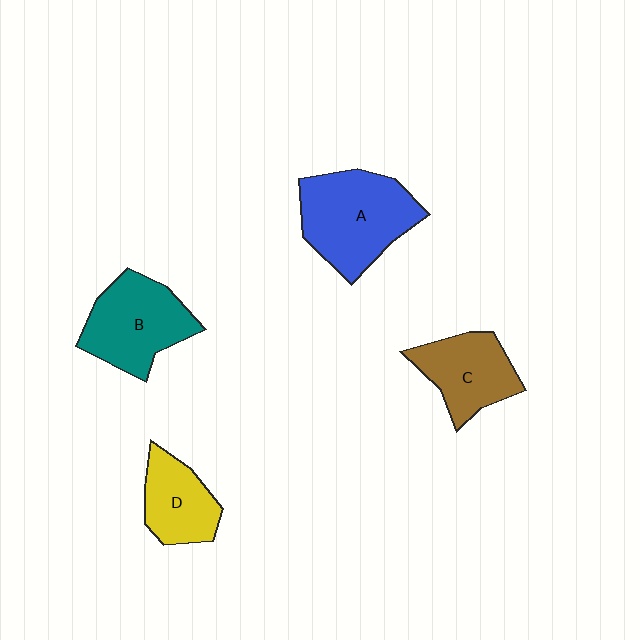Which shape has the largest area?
Shape A (blue).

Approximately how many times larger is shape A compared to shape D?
Approximately 1.7 times.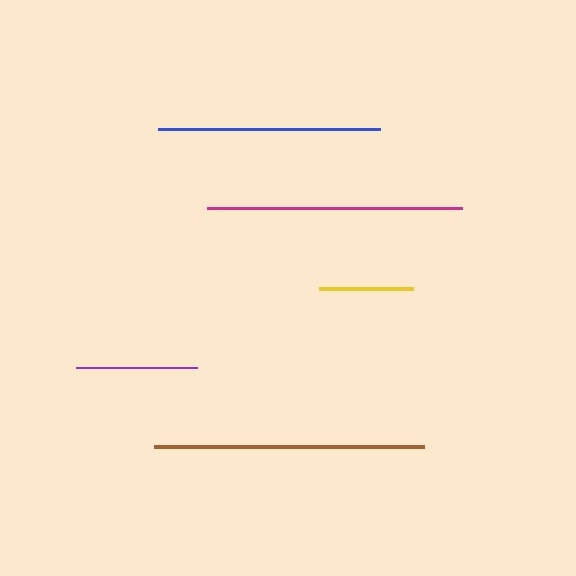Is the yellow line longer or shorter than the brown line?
The brown line is longer than the yellow line.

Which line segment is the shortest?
The yellow line is the shortest at approximately 94 pixels.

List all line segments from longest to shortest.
From longest to shortest: brown, magenta, blue, purple, yellow.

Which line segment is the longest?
The brown line is the longest at approximately 270 pixels.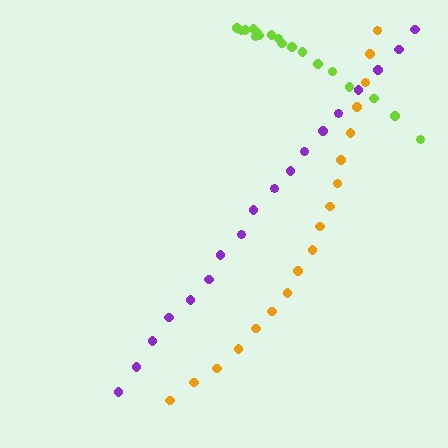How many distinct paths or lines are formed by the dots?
There are 3 distinct paths.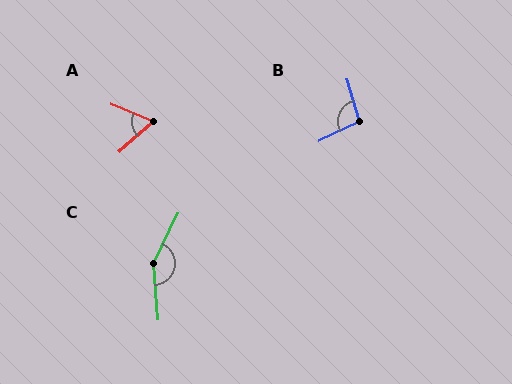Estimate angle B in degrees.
Approximately 100 degrees.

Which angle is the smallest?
A, at approximately 63 degrees.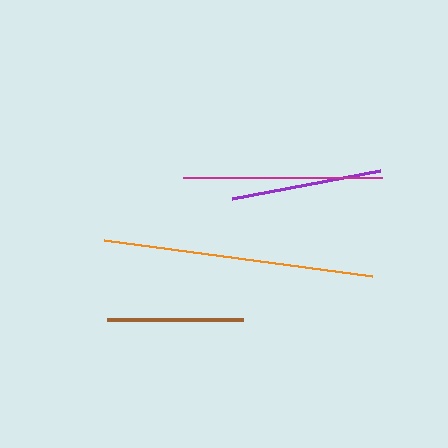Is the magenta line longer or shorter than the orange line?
The orange line is longer than the magenta line.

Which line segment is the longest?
The orange line is the longest at approximately 271 pixels.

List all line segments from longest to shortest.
From longest to shortest: orange, magenta, purple, brown.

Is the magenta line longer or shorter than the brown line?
The magenta line is longer than the brown line.